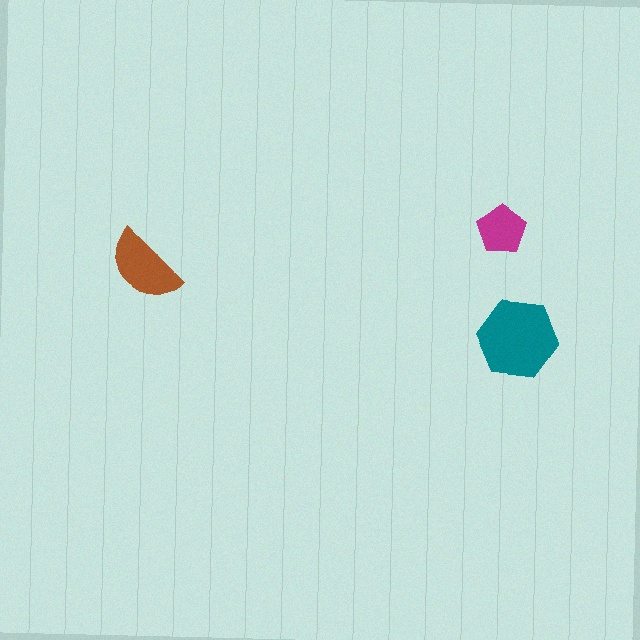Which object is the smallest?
The magenta pentagon.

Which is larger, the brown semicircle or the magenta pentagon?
The brown semicircle.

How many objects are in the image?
There are 3 objects in the image.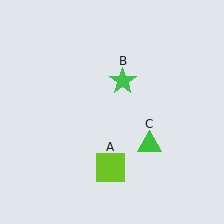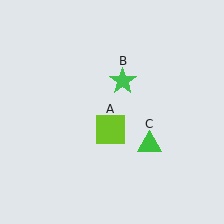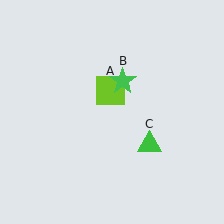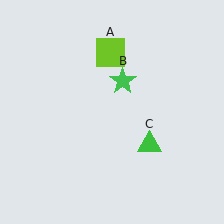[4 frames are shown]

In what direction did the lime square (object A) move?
The lime square (object A) moved up.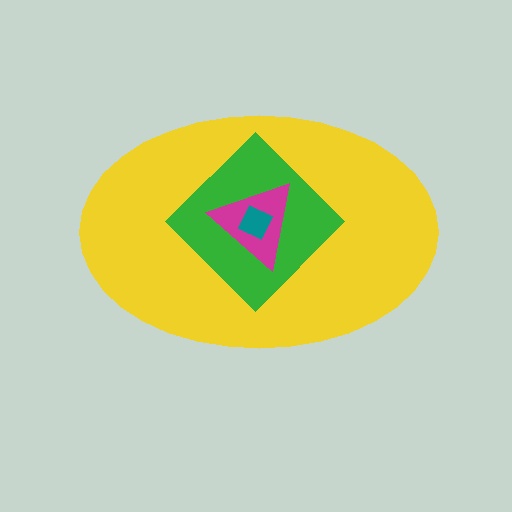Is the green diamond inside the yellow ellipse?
Yes.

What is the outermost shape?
The yellow ellipse.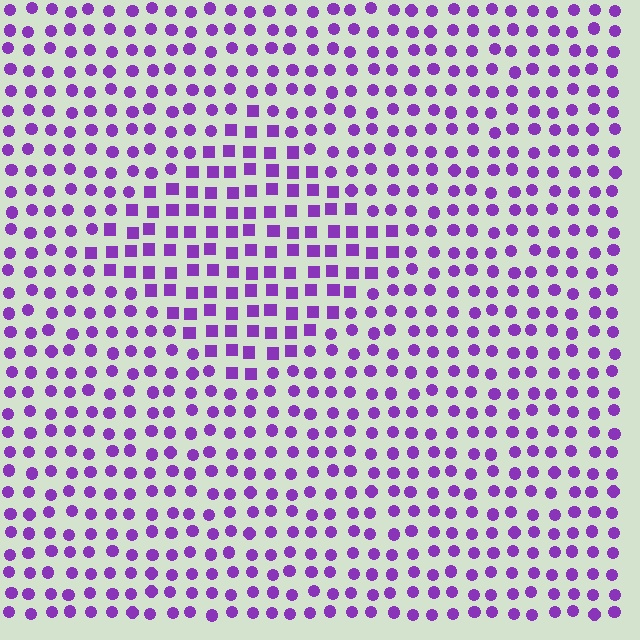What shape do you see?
I see a diamond.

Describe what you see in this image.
The image is filled with small purple elements arranged in a uniform grid. A diamond-shaped region contains squares, while the surrounding area contains circles. The boundary is defined purely by the change in element shape.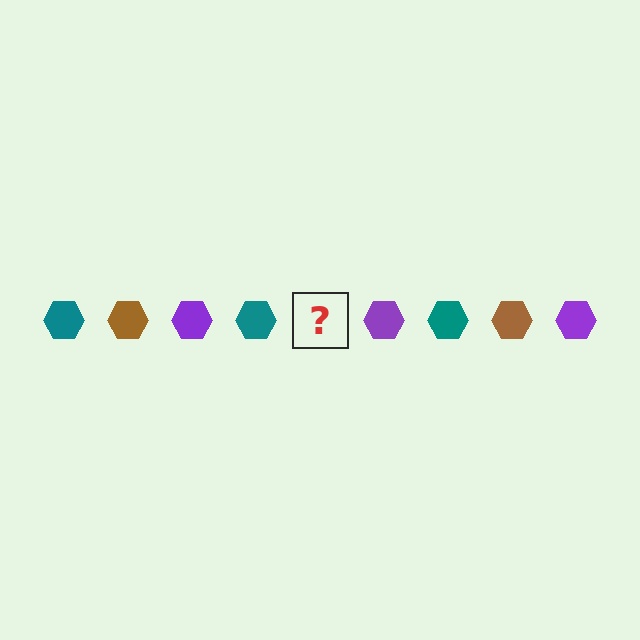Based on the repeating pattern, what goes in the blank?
The blank should be a brown hexagon.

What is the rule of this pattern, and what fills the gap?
The rule is that the pattern cycles through teal, brown, purple hexagons. The gap should be filled with a brown hexagon.